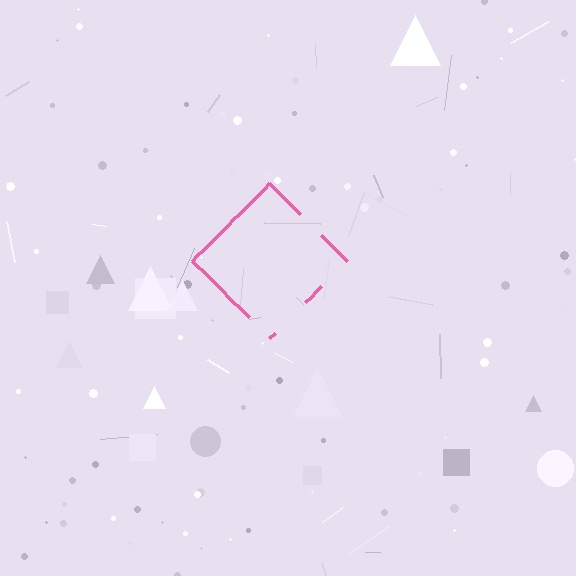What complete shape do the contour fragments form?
The contour fragments form a diamond.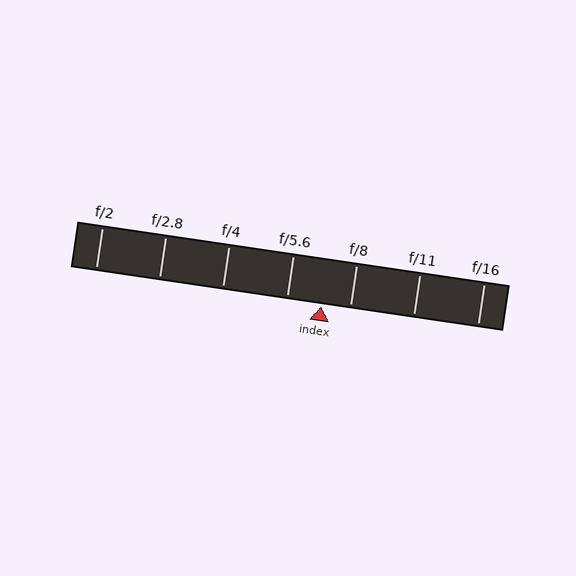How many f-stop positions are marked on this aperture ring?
There are 7 f-stop positions marked.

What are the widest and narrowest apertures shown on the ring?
The widest aperture shown is f/2 and the narrowest is f/16.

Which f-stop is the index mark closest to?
The index mark is closest to f/8.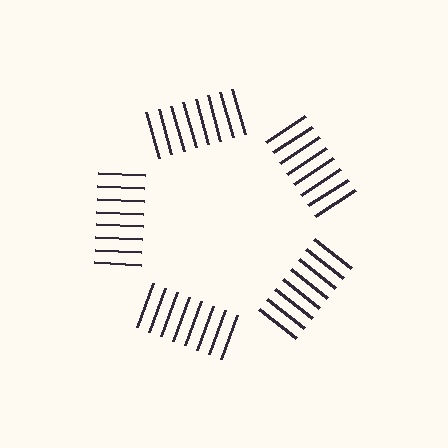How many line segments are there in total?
40 — 8 along each of the 5 edges.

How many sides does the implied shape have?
5 sides — the line-ends trace a pentagon.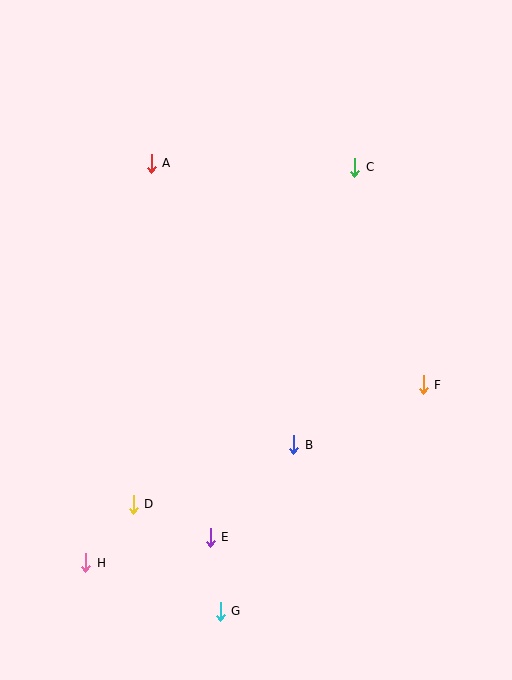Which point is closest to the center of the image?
Point B at (294, 445) is closest to the center.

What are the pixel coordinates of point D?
Point D is at (133, 504).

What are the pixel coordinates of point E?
Point E is at (210, 537).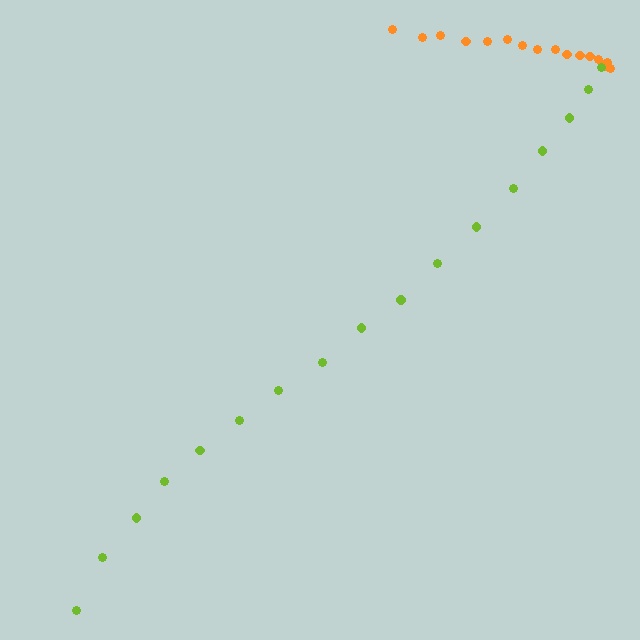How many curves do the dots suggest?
There are 2 distinct paths.